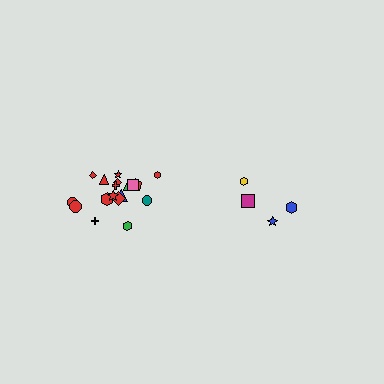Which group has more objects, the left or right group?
The left group.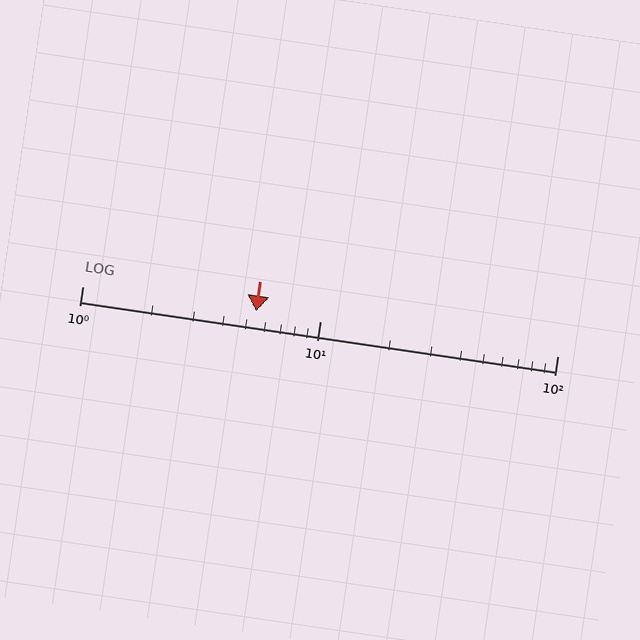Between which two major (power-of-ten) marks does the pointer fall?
The pointer is between 1 and 10.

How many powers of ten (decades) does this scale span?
The scale spans 2 decades, from 1 to 100.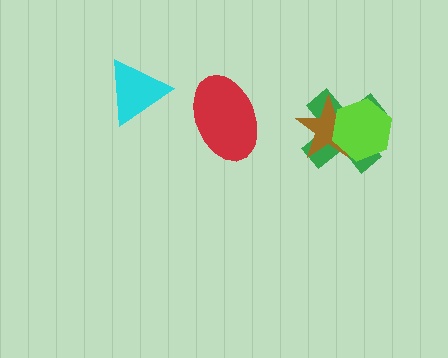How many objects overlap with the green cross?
2 objects overlap with the green cross.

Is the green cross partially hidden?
Yes, it is partially covered by another shape.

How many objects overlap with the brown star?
2 objects overlap with the brown star.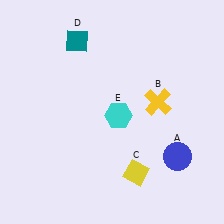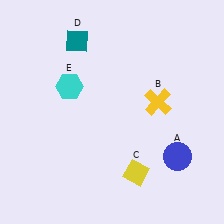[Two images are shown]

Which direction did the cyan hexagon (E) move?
The cyan hexagon (E) moved left.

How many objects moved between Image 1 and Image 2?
1 object moved between the two images.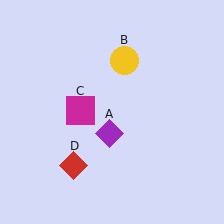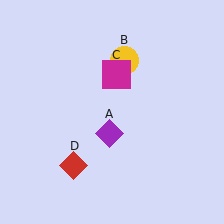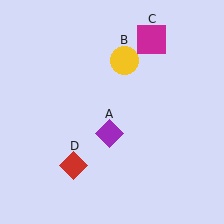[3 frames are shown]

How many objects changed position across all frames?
1 object changed position: magenta square (object C).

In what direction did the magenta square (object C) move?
The magenta square (object C) moved up and to the right.